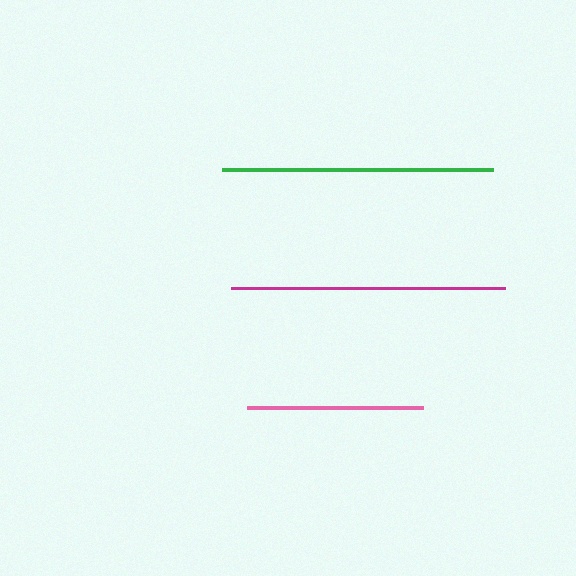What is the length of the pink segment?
The pink segment is approximately 175 pixels long.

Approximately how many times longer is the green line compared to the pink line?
The green line is approximately 1.5 times the length of the pink line.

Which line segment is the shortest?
The pink line is the shortest at approximately 175 pixels.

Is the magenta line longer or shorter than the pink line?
The magenta line is longer than the pink line.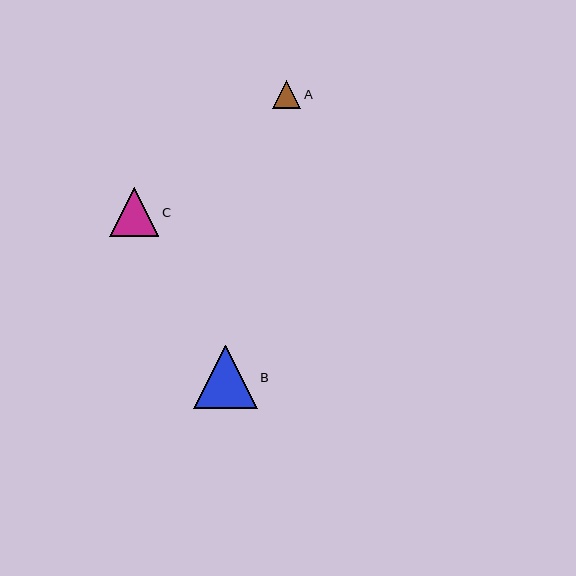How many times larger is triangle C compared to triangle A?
Triangle C is approximately 1.8 times the size of triangle A.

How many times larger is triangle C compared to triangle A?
Triangle C is approximately 1.8 times the size of triangle A.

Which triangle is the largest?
Triangle B is the largest with a size of approximately 64 pixels.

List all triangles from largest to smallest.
From largest to smallest: B, C, A.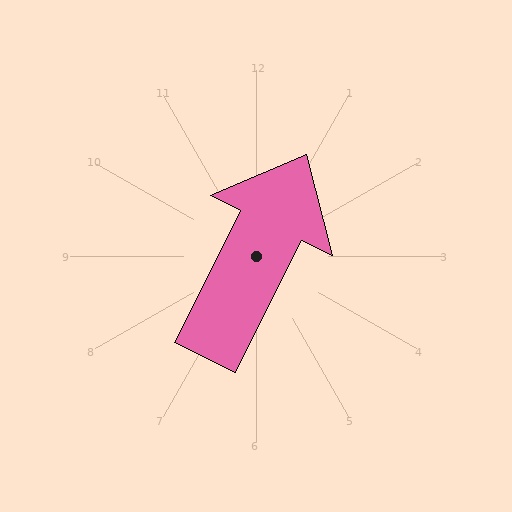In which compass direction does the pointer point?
Northeast.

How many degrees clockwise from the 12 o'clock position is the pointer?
Approximately 26 degrees.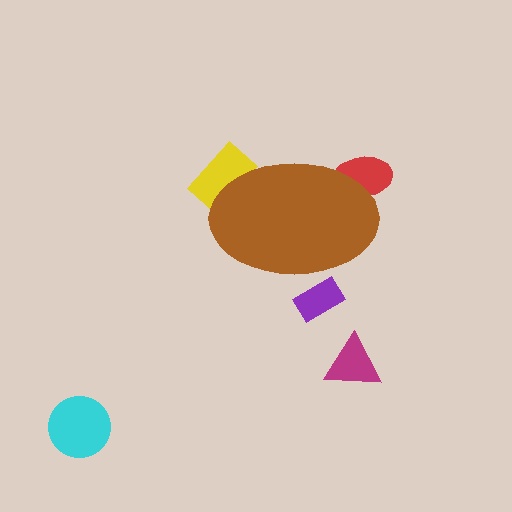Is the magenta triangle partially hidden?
No, the magenta triangle is fully visible.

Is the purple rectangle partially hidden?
Yes, the purple rectangle is partially hidden behind the brown ellipse.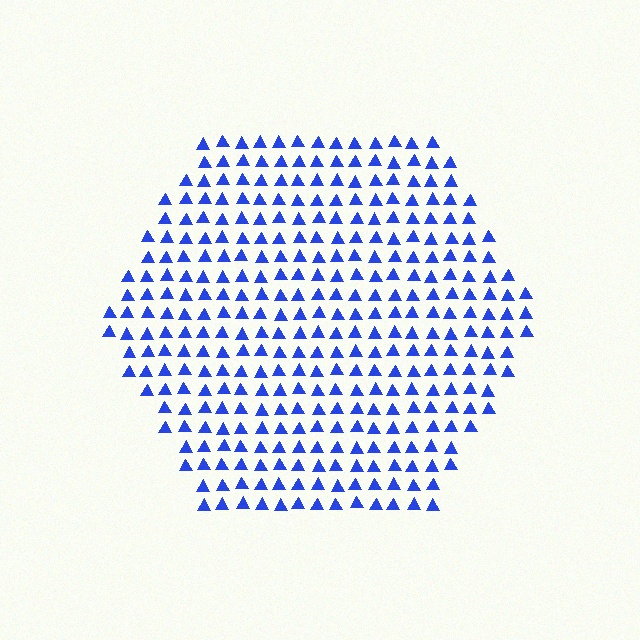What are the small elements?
The small elements are triangles.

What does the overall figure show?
The overall figure shows a hexagon.